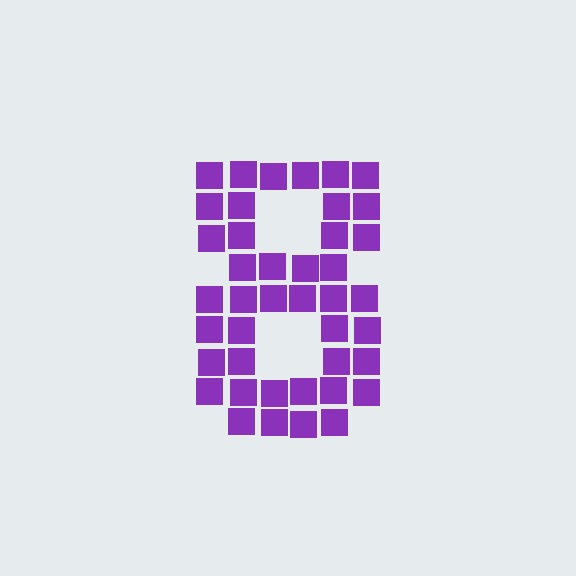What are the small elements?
The small elements are squares.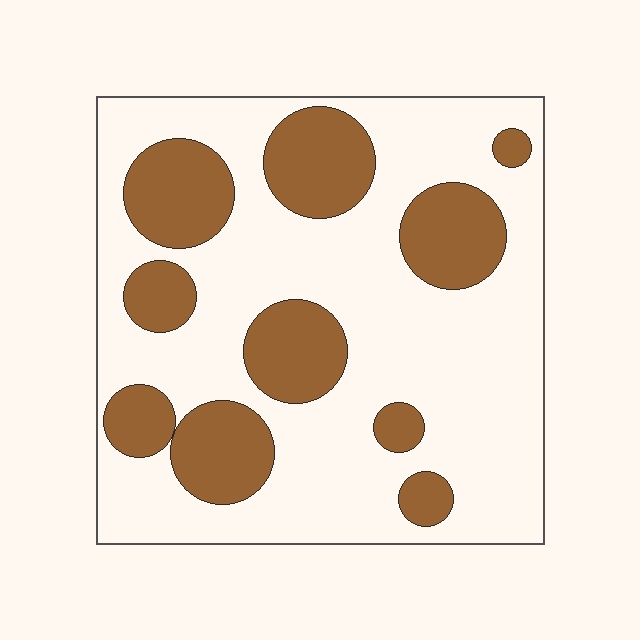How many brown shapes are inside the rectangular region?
10.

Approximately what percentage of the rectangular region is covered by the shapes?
Approximately 30%.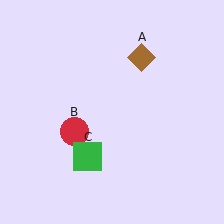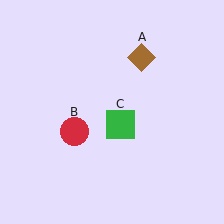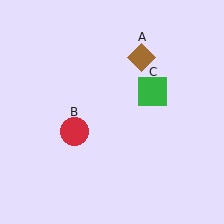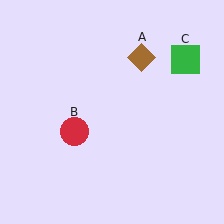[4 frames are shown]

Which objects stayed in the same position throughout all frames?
Brown diamond (object A) and red circle (object B) remained stationary.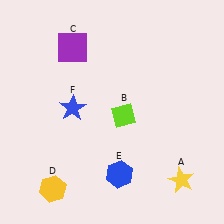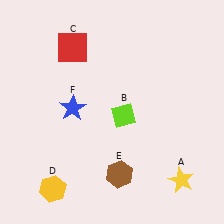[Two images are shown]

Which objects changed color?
C changed from purple to red. E changed from blue to brown.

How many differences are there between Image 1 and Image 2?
There are 2 differences between the two images.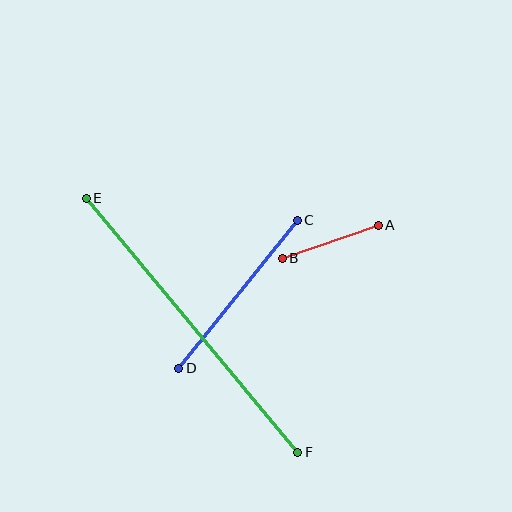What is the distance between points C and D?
The distance is approximately 189 pixels.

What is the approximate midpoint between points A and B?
The midpoint is at approximately (330, 242) pixels.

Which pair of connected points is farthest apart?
Points E and F are farthest apart.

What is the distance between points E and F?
The distance is approximately 331 pixels.